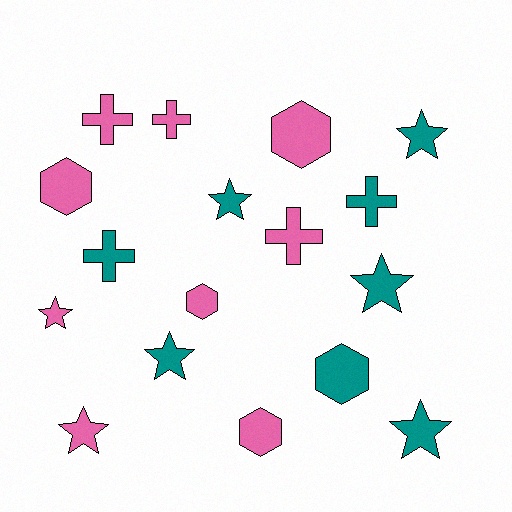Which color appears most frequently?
Pink, with 9 objects.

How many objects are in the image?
There are 17 objects.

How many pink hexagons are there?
There are 4 pink hexagons.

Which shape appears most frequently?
Star, with 7 objects.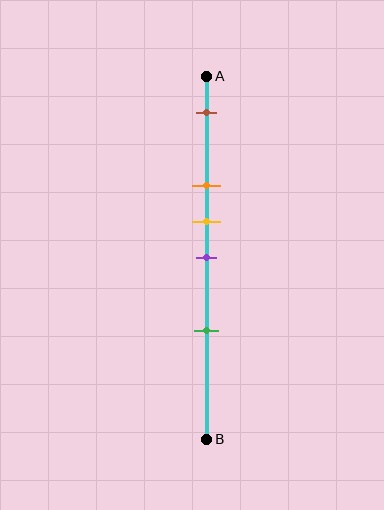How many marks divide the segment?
There are 5 marks dividing the segment.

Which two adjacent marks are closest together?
The yellow and purple marks are the closest adjacent pair.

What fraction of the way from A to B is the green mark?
The green mark is approximately 70% (0.7) of the way from A to B.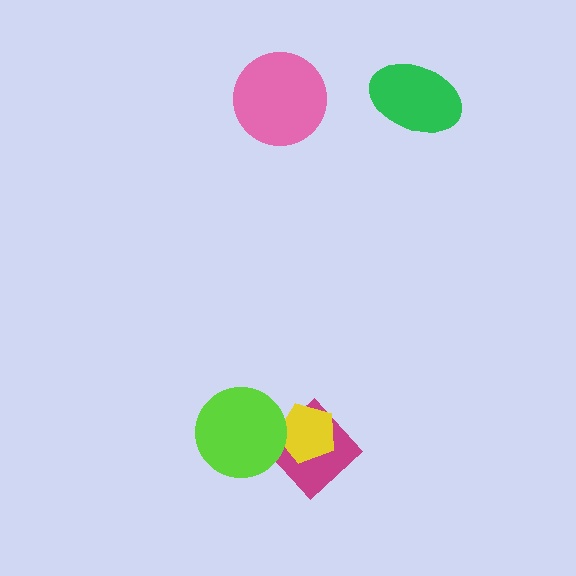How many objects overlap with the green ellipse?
0 objects overlap with the green ellipse.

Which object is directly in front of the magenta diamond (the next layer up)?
The yellow pentagon is directly in front of the magenta diamond.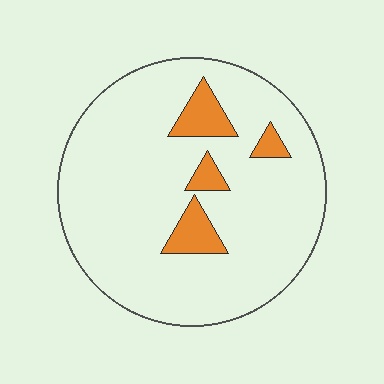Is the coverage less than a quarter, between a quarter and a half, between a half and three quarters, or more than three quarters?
Less than a quarter.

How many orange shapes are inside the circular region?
4.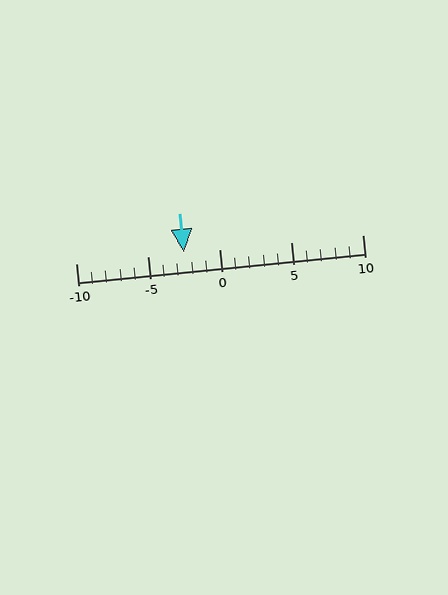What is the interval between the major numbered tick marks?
The major tick marks are spaced 5 units apart.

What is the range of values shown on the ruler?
The ruler shows values from -10 to 10.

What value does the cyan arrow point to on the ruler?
The cyan arrow points to approximately -2.